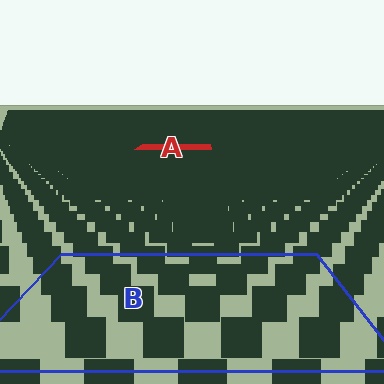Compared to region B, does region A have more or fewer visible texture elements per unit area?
Region A has more texture elements per unit area — they are packed more densely because it is farther away.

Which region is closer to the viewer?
Region B is closer. The texture elements there are larger and more spread out.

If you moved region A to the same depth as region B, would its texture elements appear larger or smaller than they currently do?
They would appear larger. At a closer depth, the same texture elements are projected at a bigger on-screen size.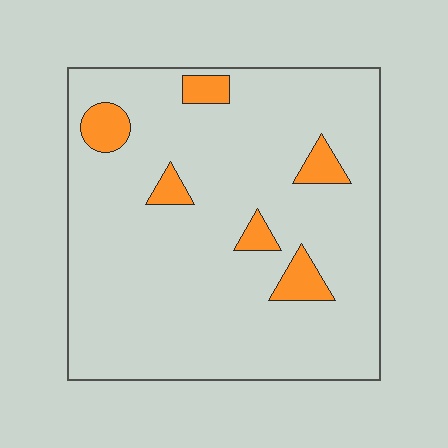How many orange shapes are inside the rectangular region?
6.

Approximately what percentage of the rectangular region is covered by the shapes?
Approximately 10%.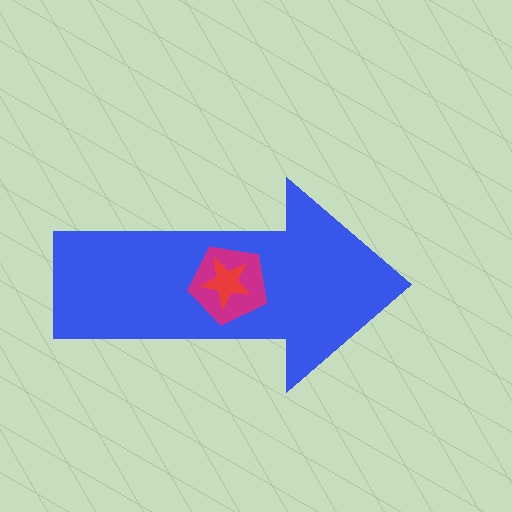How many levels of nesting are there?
3.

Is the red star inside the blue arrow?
Yes.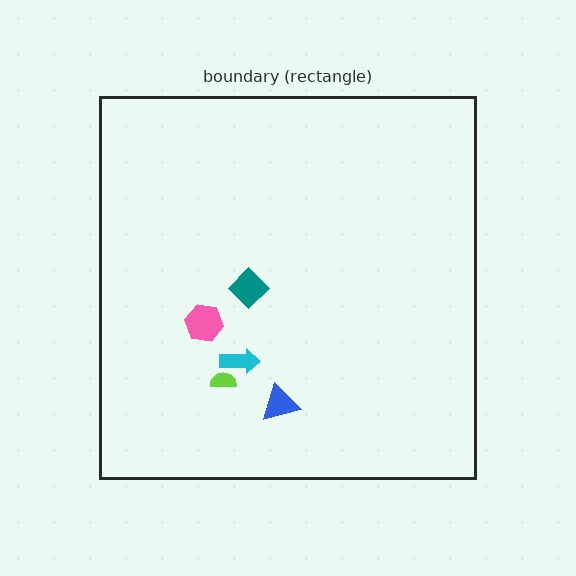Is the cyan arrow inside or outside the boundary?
Inside.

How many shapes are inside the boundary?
5 inside, 0 outside.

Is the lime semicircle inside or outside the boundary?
Inside.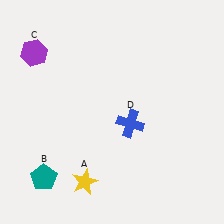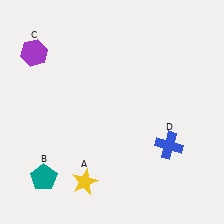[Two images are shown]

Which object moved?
The blue cross (D) moved right.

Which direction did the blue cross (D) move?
The blue cross (D) moved right.